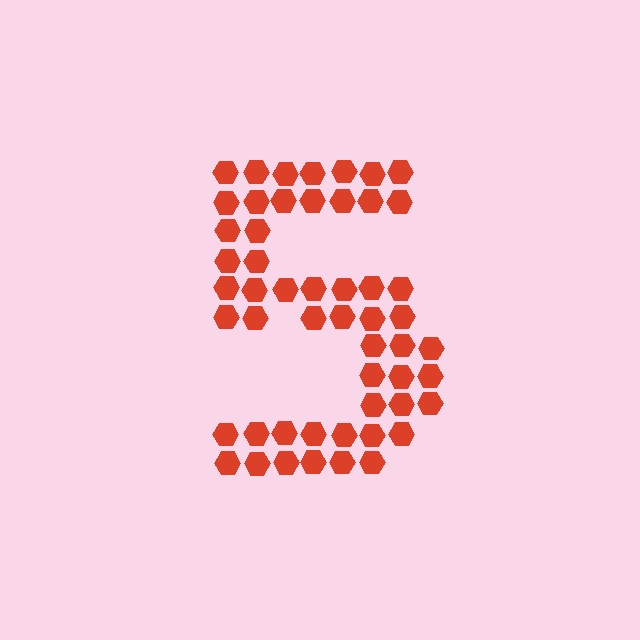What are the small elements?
The small elements are hexagons.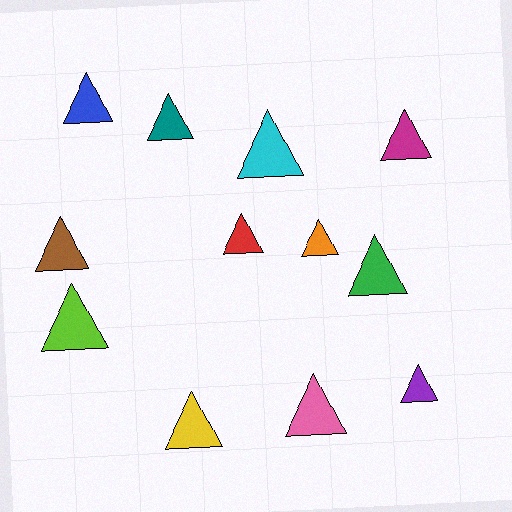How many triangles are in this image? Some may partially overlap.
There are 12 triangles.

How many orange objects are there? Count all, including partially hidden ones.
There is 1 orange object.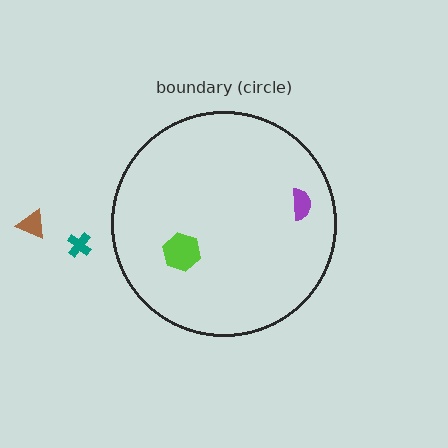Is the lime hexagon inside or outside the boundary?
Inside.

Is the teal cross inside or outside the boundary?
Outside.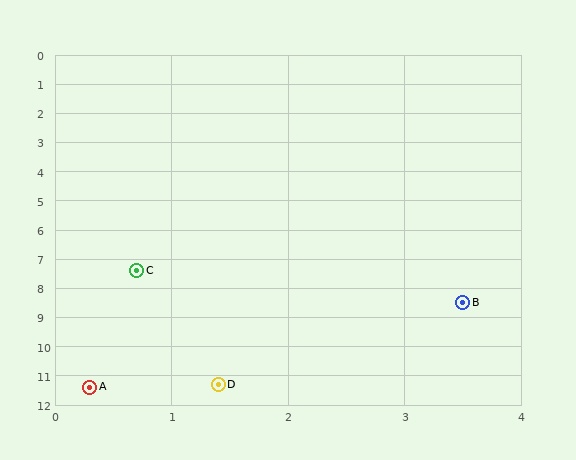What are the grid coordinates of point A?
Point A is at approximately (0.3, 11.4).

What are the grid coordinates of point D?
Point D is at approximately (1.4, 11.3).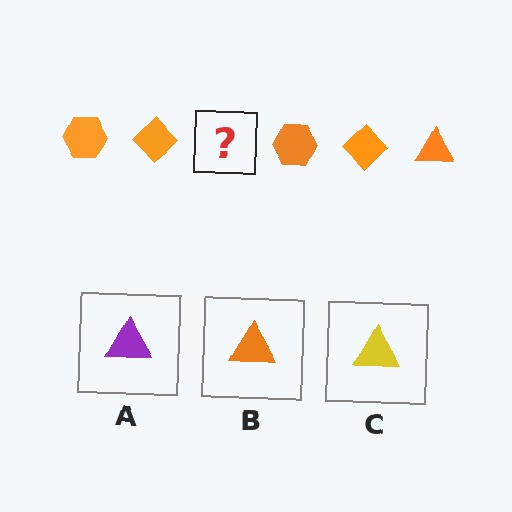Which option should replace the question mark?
Option B.